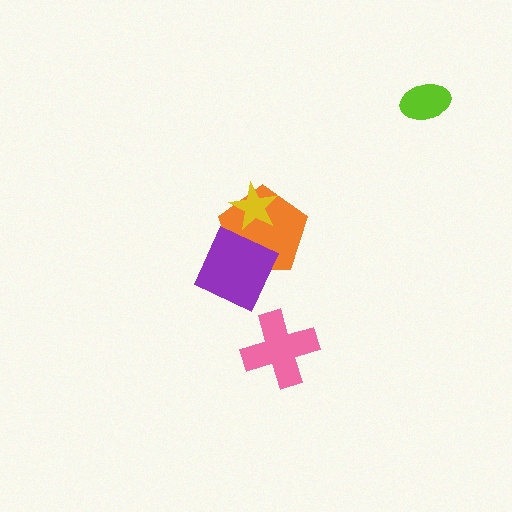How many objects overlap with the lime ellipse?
0 objects overlap with the lime ellipse.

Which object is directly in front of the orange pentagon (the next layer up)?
The yellow star is directly in front of the orange pentagon.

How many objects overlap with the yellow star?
1 object overlaps with the yellow star.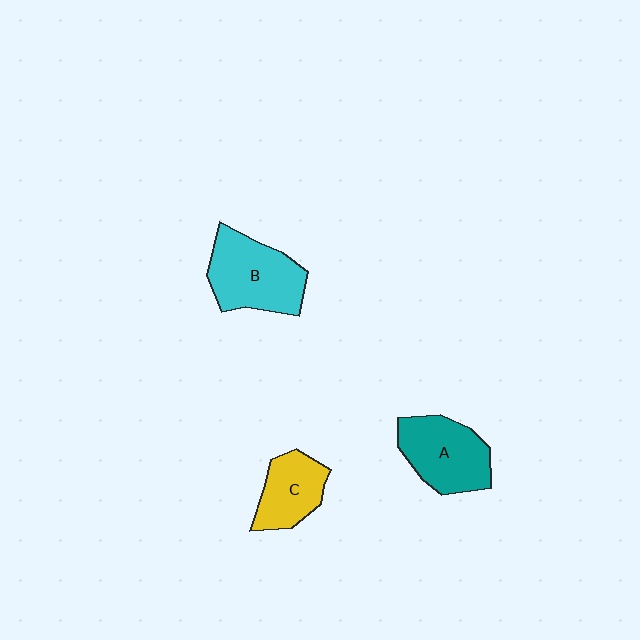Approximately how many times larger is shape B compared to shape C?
Approximately 1.5 times.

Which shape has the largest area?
Shape B (cyan).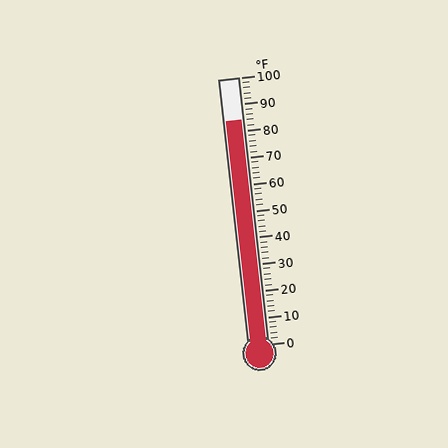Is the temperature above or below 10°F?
The temperature is above 10°F.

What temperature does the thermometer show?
The thermometer shows approximately 84°F.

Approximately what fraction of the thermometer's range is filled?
The thermometer is filled to approximately 85% of its range.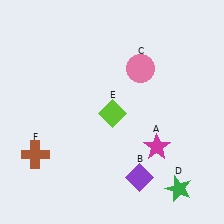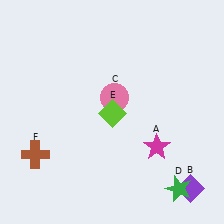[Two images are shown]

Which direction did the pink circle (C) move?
The pink circle (C) moved down.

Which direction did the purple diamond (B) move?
The purple diamond (B) moved right.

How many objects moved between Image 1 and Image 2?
2 objects moved between the two images.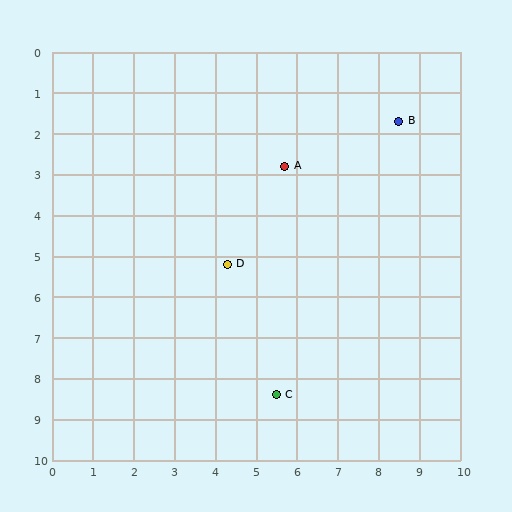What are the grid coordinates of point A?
Point A is at approximately (5.7, 2.8).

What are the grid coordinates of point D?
Point D is at approximately (4.3, 5.2).